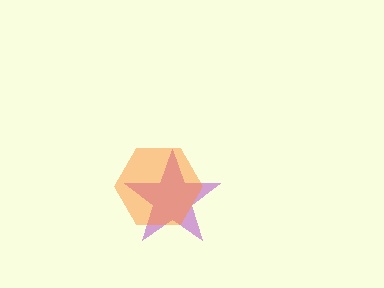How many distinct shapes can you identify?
There are 2 distinct shapes: a purple star, an orange hexagon.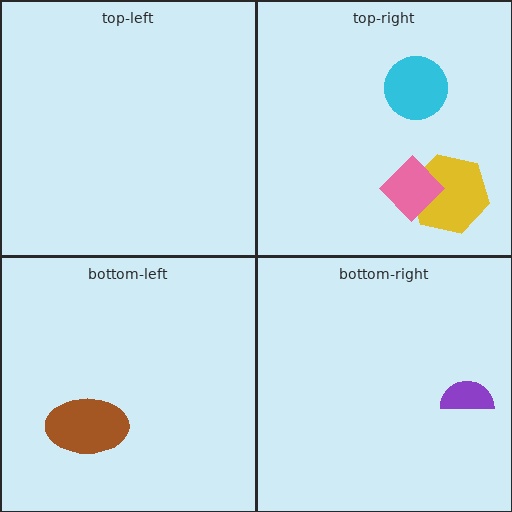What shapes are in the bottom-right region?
The purple semicircle.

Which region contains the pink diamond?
The top-right region.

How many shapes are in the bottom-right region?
1.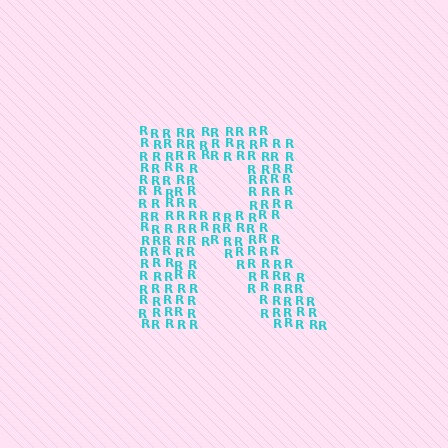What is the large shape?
The large shape is the letter R.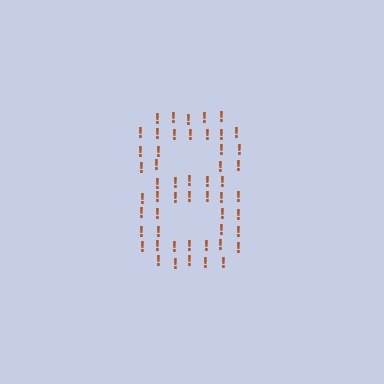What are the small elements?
The small elements are exclamation marks.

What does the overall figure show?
The overall figure shows the digit 8.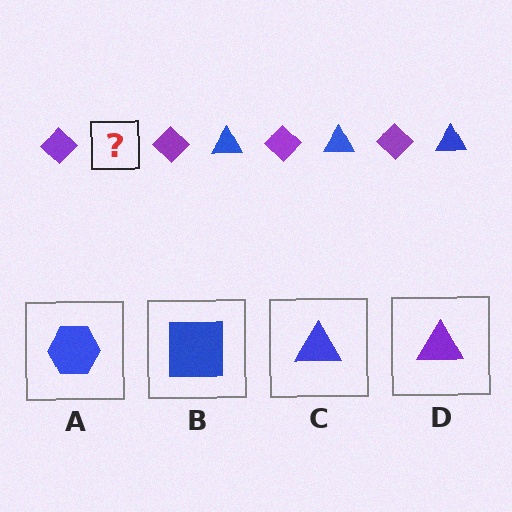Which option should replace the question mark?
Option C.